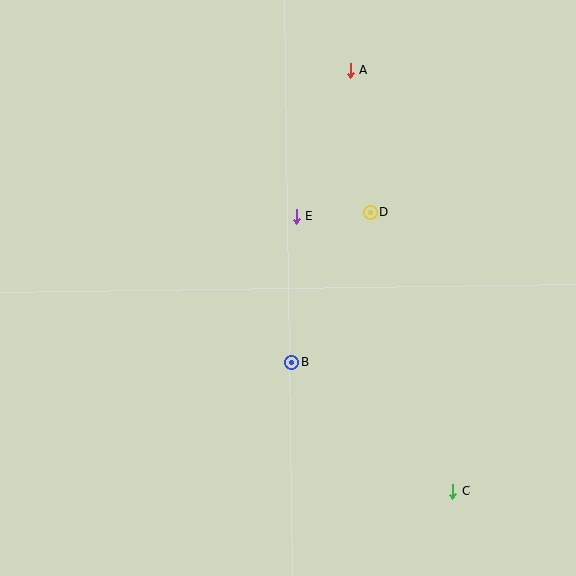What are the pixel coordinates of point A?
Point A is at (350, 70).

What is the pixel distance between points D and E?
The distance between D and E is 74 pixels.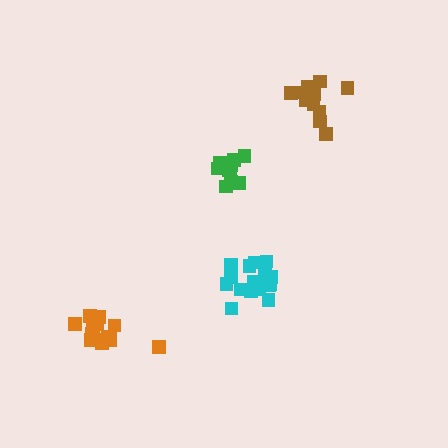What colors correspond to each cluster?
The clusters are colored: orange, cyan, green, brown.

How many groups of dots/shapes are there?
There are 4 groups.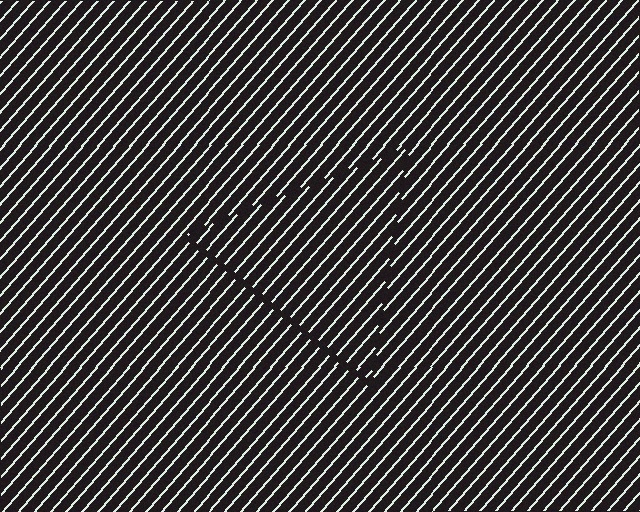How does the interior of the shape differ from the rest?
The interior of the shape contains the same grating, shifted by half a period — the contour is defined by the phase discontinuity where line-ends from the inner and outer gratings abut.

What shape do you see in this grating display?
An illusory triangle. The interior of the shape contains the same grating, shifted by half a period — the contour is defined by the phase discontinuity where line-ends from the inner and outer gratings abut.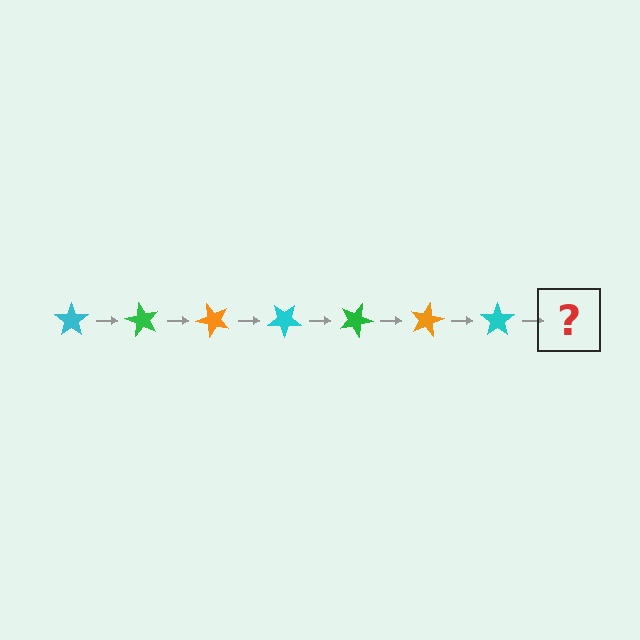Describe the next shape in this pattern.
It should be a green star, rotated 420 degrees from the start.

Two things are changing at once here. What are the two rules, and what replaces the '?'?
The two rules are that it rotates 60 degrees each step and the color cycles through cyan, green, and orange. The '?' should be a green star, rotated 420 degrees from the start.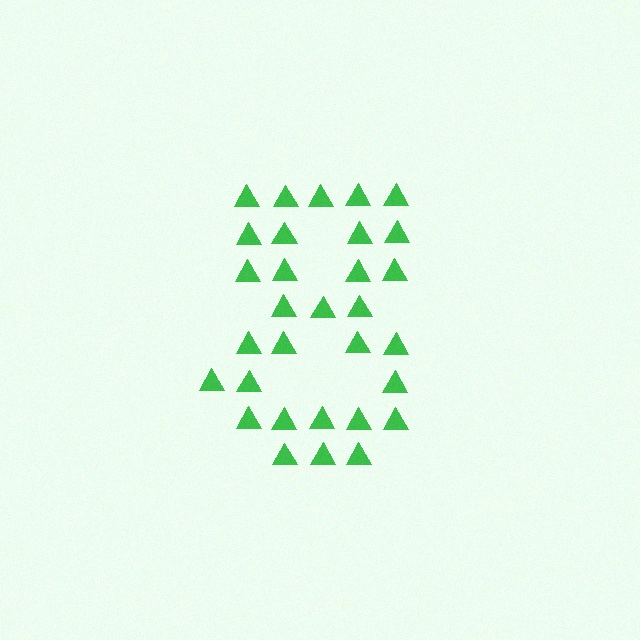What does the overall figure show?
The overall figure shows the digit 8.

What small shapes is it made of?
It is made of small triangles.